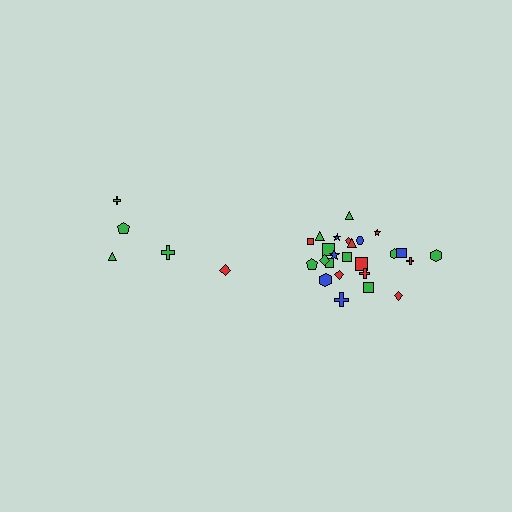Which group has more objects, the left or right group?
The right group.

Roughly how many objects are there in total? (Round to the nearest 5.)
Roughly 30 objects in total.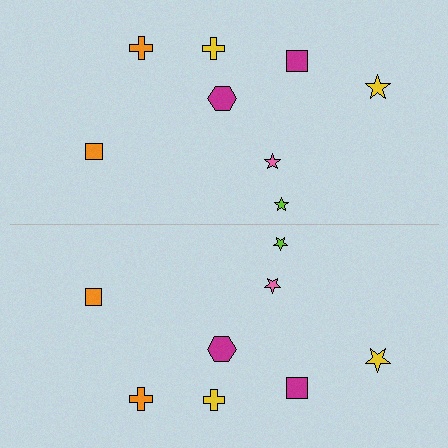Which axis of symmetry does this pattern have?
The pattern has a horizontal axis of symmetry running through the center of the image.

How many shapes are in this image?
There are 16 shapes in this image.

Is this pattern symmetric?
Yes, this pattern has bilateral (reflection) symmetry.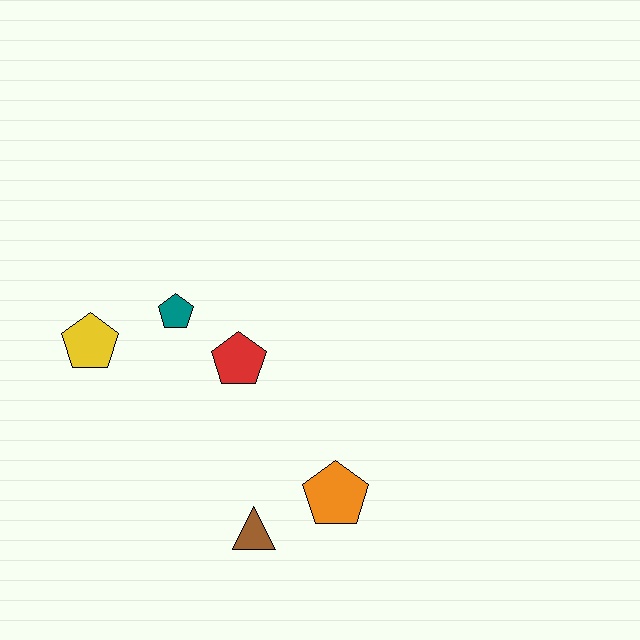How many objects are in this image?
There are 5 objects.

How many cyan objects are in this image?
There are no cyan objects.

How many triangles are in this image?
There is 1 triangle.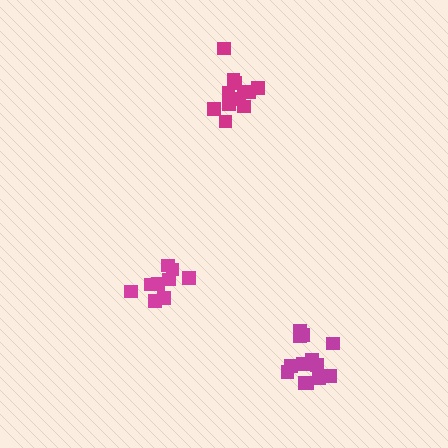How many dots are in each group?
Group 1: 12 dots, Group 2: 10 dots, Group 3: 13 dots (35 total).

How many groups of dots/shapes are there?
There are 3 groups.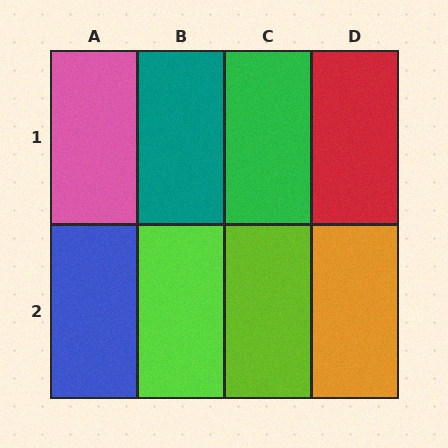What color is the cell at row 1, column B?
Teal.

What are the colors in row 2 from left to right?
Blue, lime, lime, orange.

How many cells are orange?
1 cell is orange.